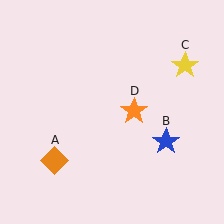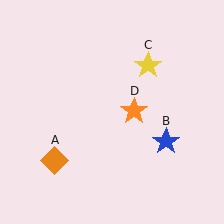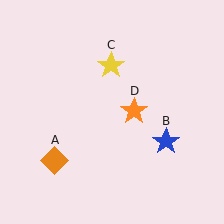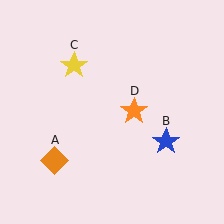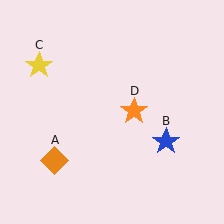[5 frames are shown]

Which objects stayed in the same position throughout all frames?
Orange diamond (object A) and blue star (object B) and orange star (object D) remained stationary.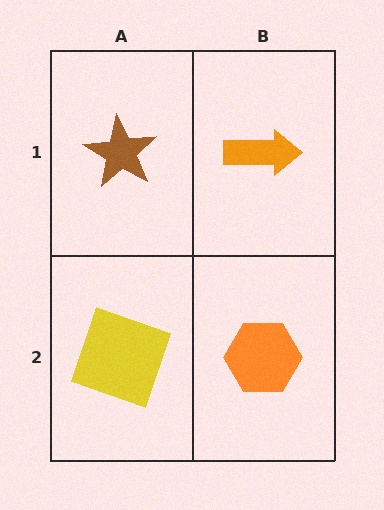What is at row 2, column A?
A yellow square.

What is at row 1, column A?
A brown star.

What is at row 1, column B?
An orange arrow.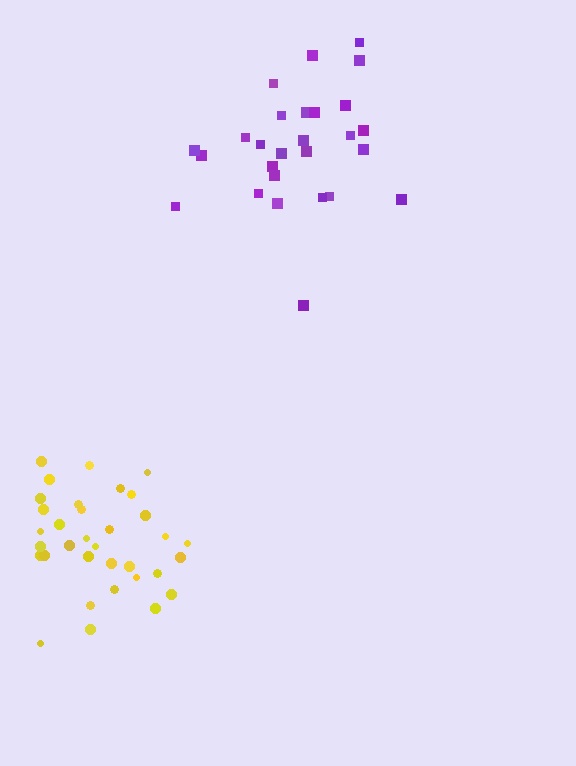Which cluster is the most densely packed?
Yellow.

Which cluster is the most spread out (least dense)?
Purple.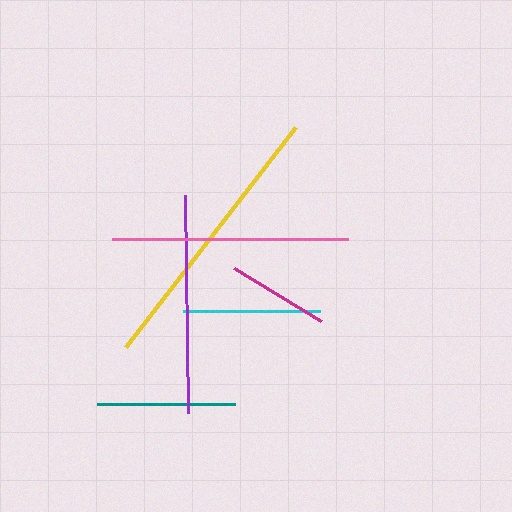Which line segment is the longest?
The yellow line is the longest at approximately 278 pixels.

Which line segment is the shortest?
The magenta line is the shortest at approximately 102 pixels.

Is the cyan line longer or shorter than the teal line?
The teal line is longer than the cyan line.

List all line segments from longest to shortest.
From longest to shortest: yellow, pink, purple, teal, cyan, magenta.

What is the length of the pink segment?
The pink segment is approximately 236 pixels long.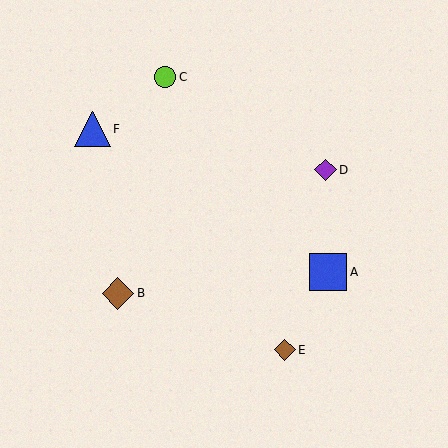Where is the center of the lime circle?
The center of the lime circle is at (165, 77).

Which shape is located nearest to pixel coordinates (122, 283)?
The brown diamond (labeled B) at (118, 293) is nearest to that location.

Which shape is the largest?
The blue square (labeled A) is the largest.